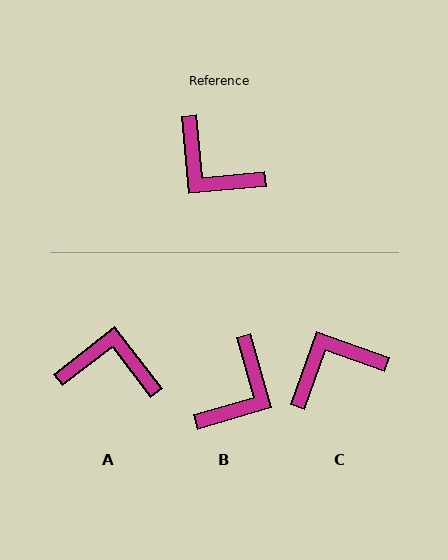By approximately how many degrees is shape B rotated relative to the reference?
Approximately 101 degrees counter-clockwise.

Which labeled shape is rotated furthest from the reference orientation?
A, about 148 degrees away.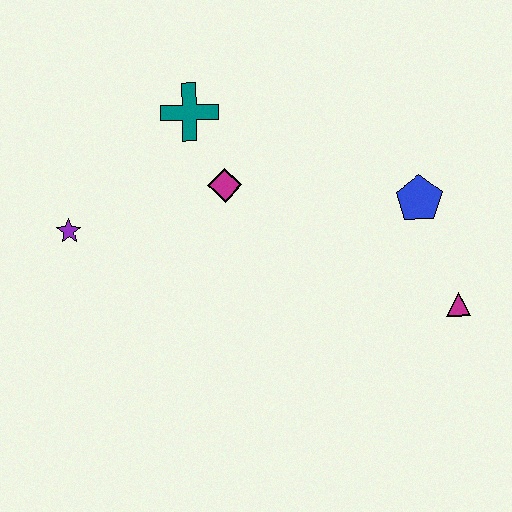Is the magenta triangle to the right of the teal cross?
Yes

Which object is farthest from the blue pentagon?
The purple star is farthest from the blue pentagon.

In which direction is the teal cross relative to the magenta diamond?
The teal cross is above the magenta diamond.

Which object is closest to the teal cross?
The magenta diamond is closest to the teal cross.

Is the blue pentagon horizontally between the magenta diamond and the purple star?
No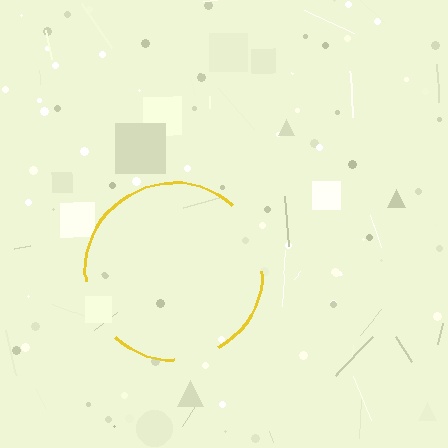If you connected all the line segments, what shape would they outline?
They would outline a circle.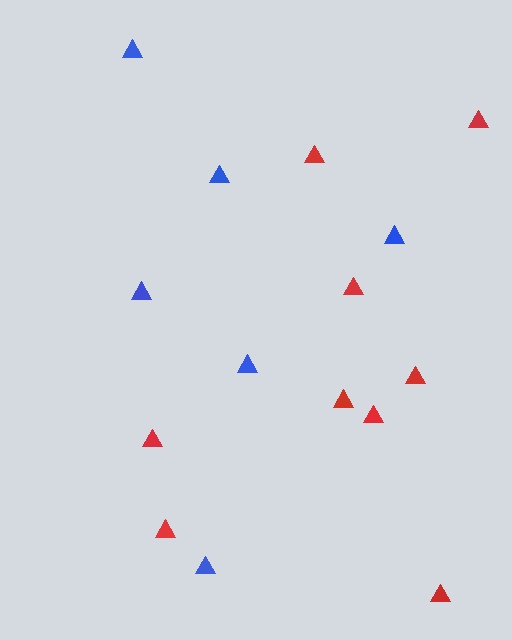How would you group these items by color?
There are 2 groups: one group of blue triangles (6) and one group of red triangles (9).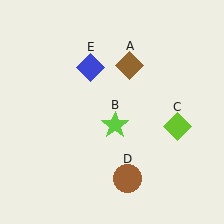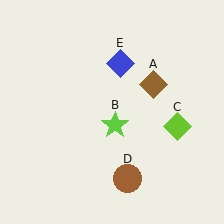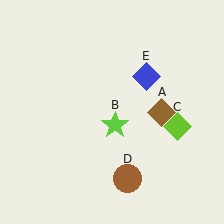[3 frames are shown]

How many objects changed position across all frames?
2 objects changed position: brown diamond (object A), blue diamond (object E).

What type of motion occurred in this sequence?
The brown diamond (object A), blue diamond (object E) rotated clockwise around the center of the scene.